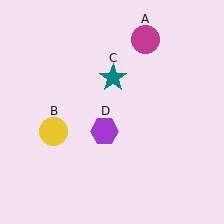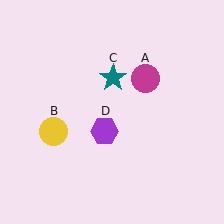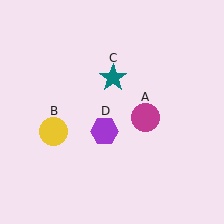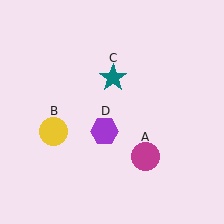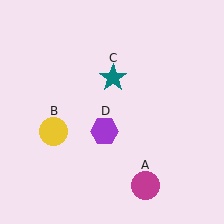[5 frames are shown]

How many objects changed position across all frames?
1 object changed position: magenta circle (object A).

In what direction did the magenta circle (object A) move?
The magenta circle (object A) moved down.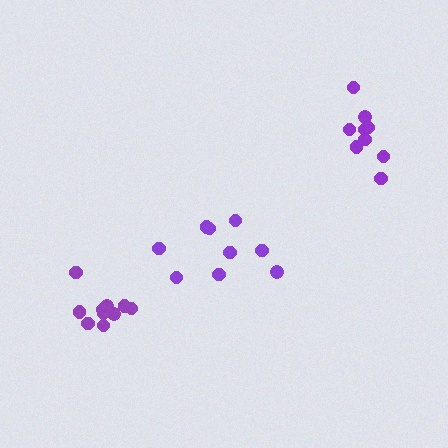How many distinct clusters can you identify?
There are 3 distinct clusters.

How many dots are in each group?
Group 1: 9 dots, Group 2: 9 dots, Group 3: 10 dots (28 total).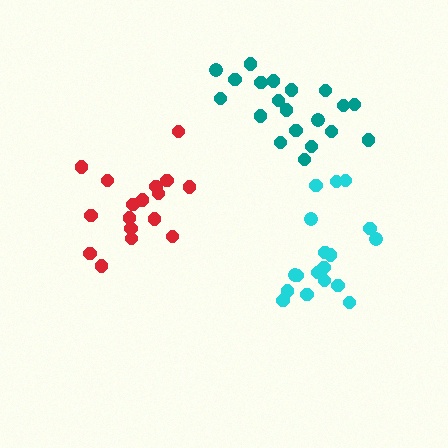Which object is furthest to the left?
The red cluster is leftmost.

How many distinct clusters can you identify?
There are 3 distinct clusters.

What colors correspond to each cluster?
The clusters are colored: cyan, red, teal.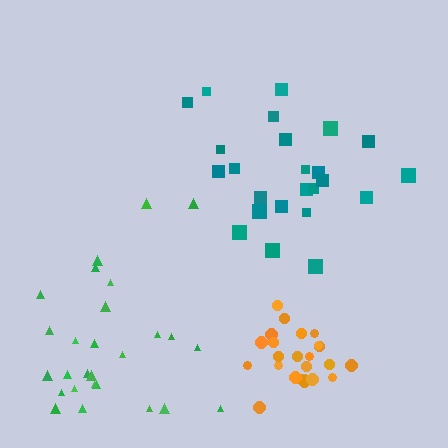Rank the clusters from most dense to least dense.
orange, teal, green.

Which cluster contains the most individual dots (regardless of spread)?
Green (27).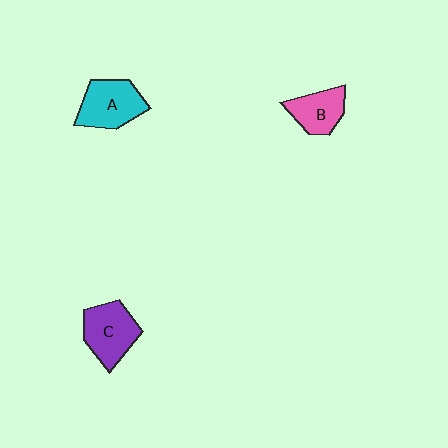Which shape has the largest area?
Shape A (cyan).